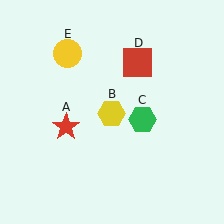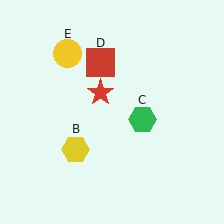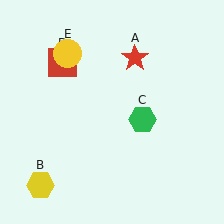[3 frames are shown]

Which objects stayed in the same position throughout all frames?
Green hexagon (object C) and yellow circle (object E) remained stationary.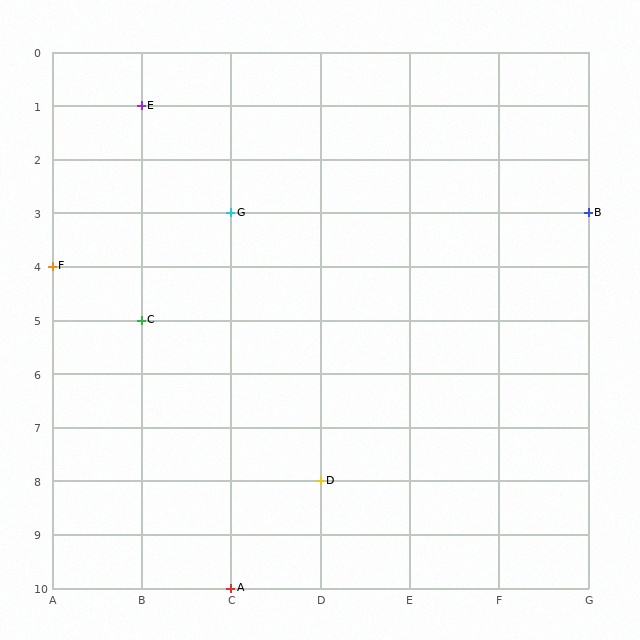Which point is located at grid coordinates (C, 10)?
Point A is at (C, 10).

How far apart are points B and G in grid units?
Points B and G are 4 columns apart.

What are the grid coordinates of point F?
Point F is at grid coordinates (A, 4).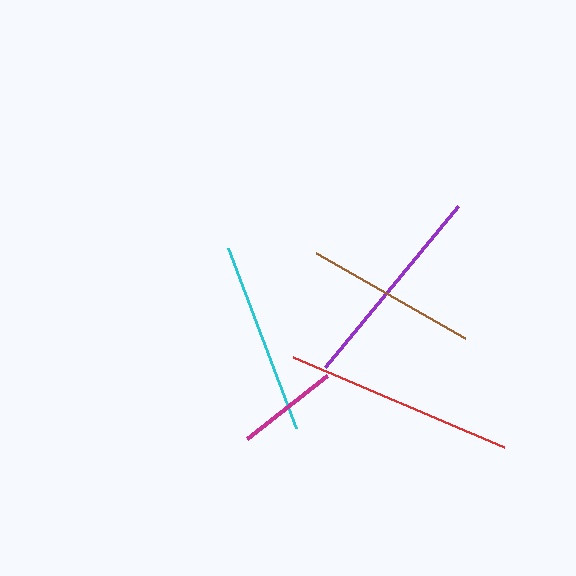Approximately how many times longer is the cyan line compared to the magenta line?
The cyan line is approximately 1.9 times the length of the magenta line.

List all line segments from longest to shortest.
From longest to shortest: red, purple, cyan, brown, magenta.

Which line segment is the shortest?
The magenta line is the shortest at approximately 101 pixels.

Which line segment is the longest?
The red line is the longest at approximately 229 pixels.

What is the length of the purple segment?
The purple segment is approximately 209 pixels long.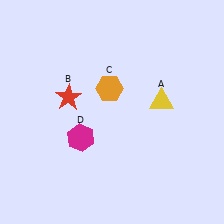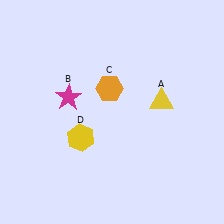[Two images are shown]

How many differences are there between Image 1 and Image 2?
There are 2 differences between the two images.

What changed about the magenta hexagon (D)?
In Image 1, D is magenta. In Image 2, it changed to yellow.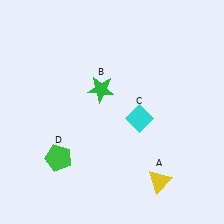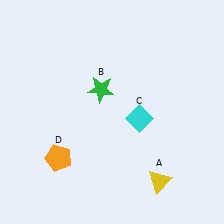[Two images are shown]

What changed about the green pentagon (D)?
In Image 1, D is green. In Image 2, it changed to orange.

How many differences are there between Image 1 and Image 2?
There is 1 difference between the two images.